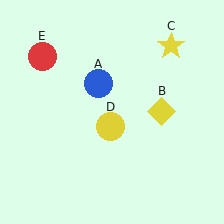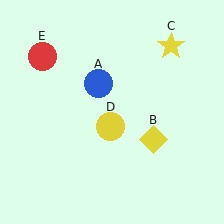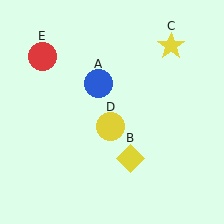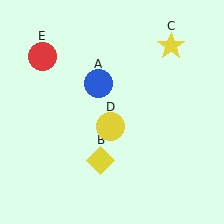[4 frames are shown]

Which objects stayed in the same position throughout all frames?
Blue circle (object A) and yellow star (object C) and yellow circle (object D) and red circle (object E) remained stationary.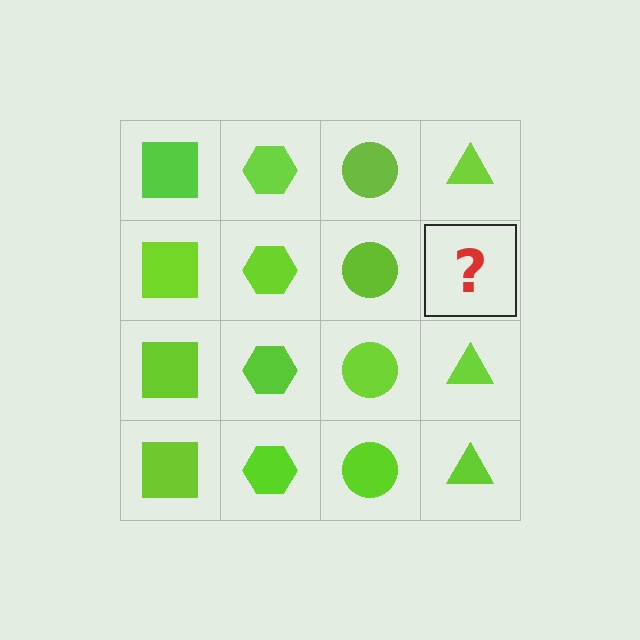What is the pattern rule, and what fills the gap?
The rule is that each column has a consistent shape. The gap should be filled with a lime triangle.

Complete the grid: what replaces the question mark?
The question mark should be replaced with a lime triangle.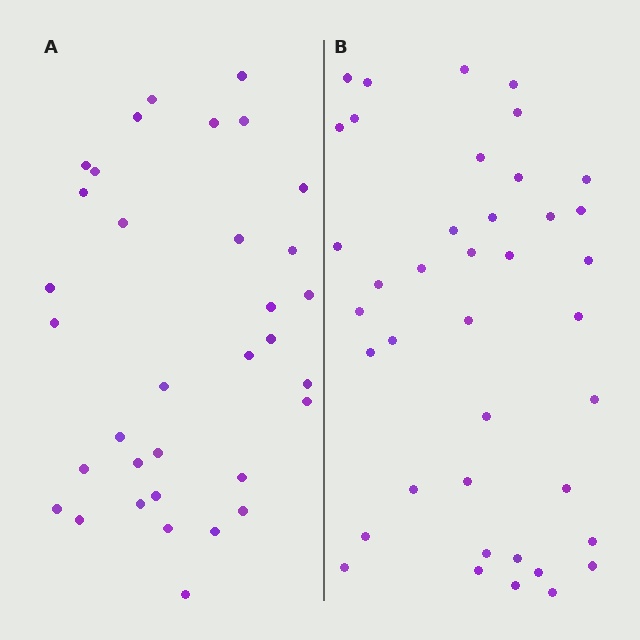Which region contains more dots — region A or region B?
Region B (the right region) has more dots.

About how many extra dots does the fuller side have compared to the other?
Region B has about 6 more dots than region A.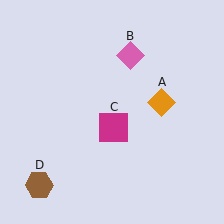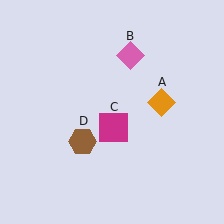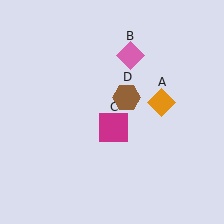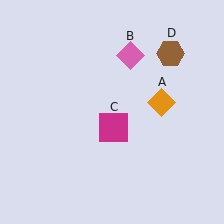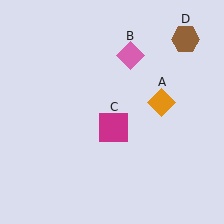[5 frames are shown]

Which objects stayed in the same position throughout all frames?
Orange diamond (object A) and pink diamond (object B) and magenta square (object C) remained stationary.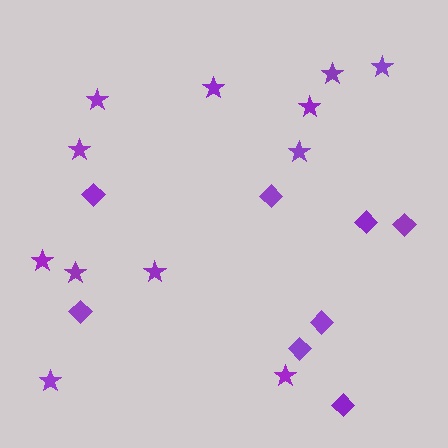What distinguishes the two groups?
There are 2 groups: one group of stars (12) and one group of diamonds (8).